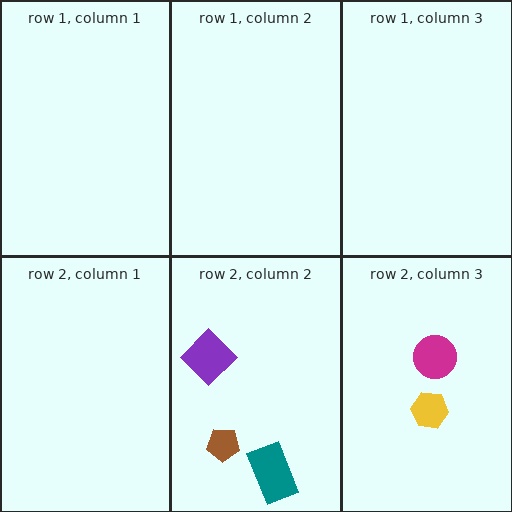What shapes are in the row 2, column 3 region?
The magenta circle, the yellow hexagon.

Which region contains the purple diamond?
The row 2, column 2 region.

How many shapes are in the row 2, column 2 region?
3.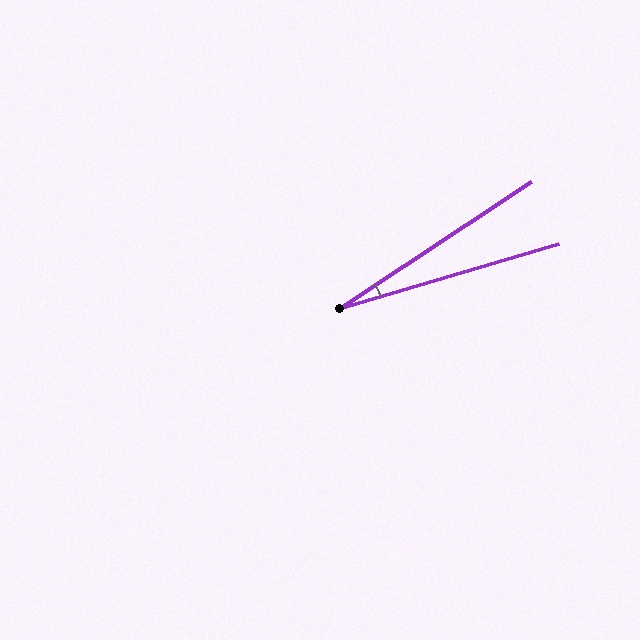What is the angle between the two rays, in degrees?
Approximately 17 degrees.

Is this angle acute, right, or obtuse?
It is acute.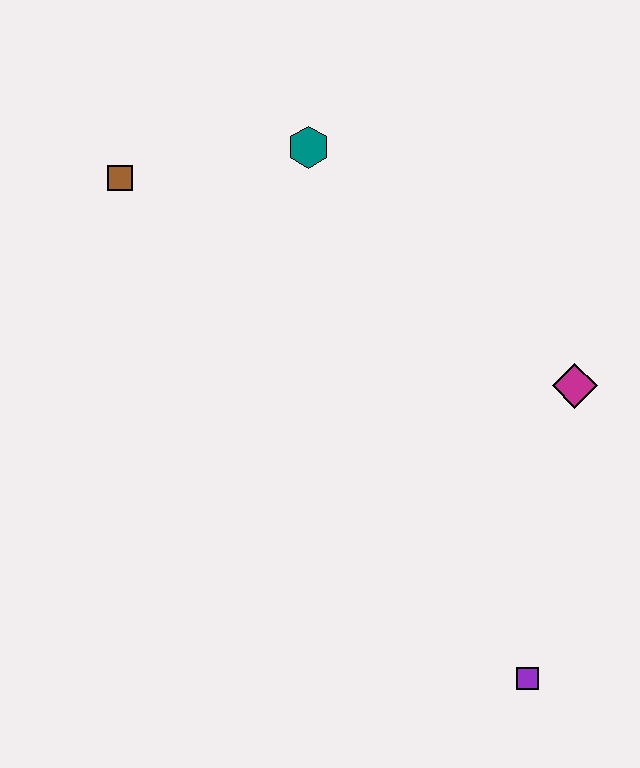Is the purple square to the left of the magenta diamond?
Yes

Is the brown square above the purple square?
Yes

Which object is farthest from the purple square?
The brown square is farthest from the purple square.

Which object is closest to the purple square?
The magenta diamond is closest to the purple square.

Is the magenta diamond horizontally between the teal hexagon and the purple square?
No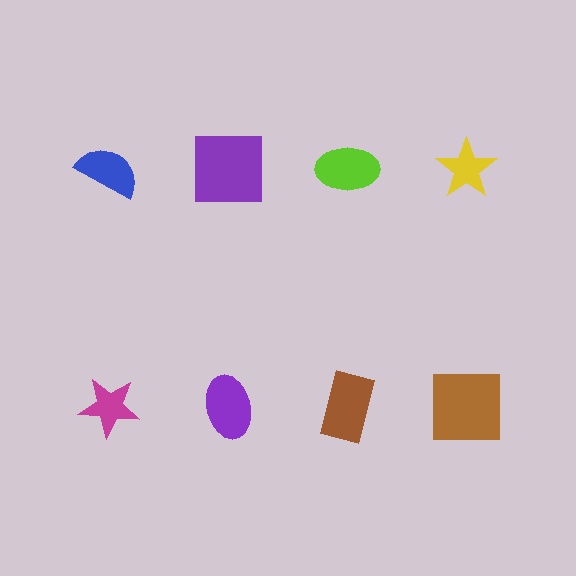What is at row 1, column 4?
A yellow star.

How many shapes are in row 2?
4 shapes.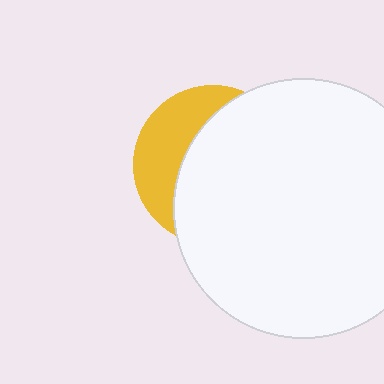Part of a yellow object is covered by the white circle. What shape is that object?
It is a circle.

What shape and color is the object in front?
The object in front is a white circle.